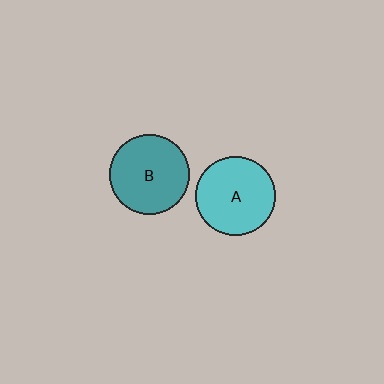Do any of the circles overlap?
No, none of the circles overlap.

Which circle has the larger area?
Circle B (teal).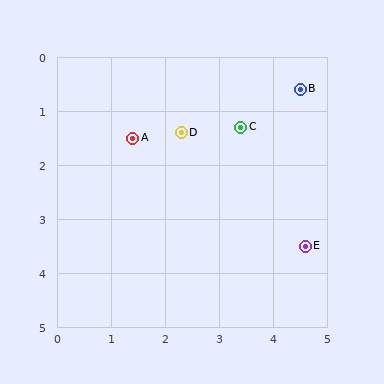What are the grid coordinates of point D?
Point D is at approximately (2.3, 1.4).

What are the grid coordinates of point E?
Point E is at approximately (4.6, 3.5).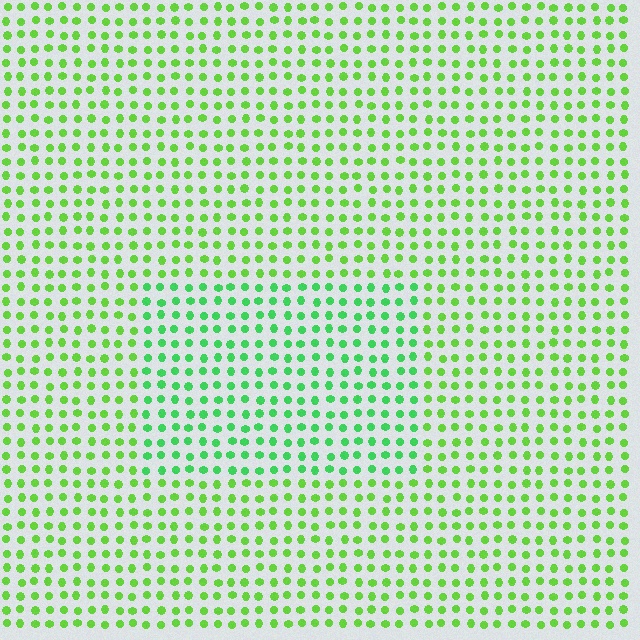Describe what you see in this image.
The image is filled with small lime elements in a uniform arrangement. A rectangle-shaped region is visible where the elements are tinted to a slightly different hue, forming a subtle color boundary.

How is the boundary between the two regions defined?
The boundary is defined purely by a slight shift in hue (about 28 degrees). Spacing, size, and orientation are identical on both sides.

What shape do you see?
I see a rectangle.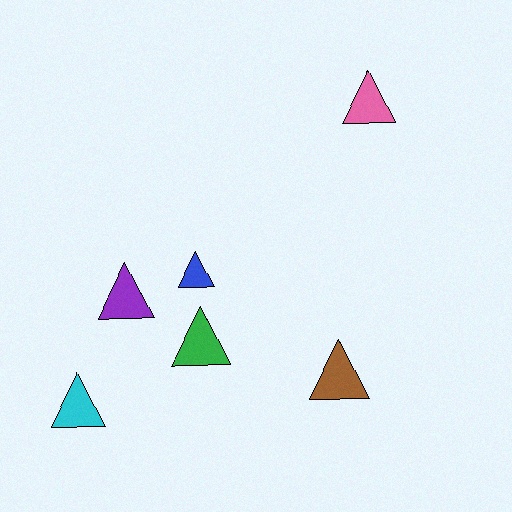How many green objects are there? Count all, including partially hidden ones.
There is 1 green object.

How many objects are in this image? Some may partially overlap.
There are 6 objects.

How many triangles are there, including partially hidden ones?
There are 6 triangles.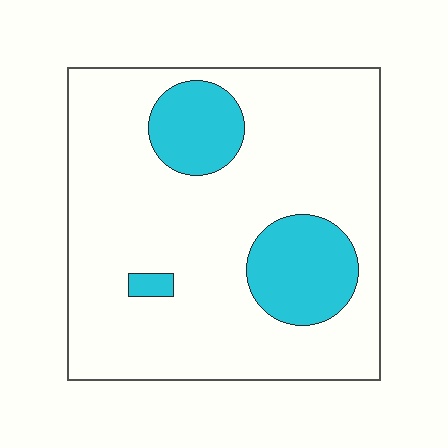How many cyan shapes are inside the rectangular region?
3.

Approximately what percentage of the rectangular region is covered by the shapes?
Approximately 20%.